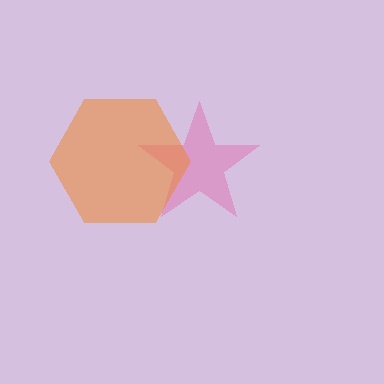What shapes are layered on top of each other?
The layered shapes are: a pink star, an orange hexagon.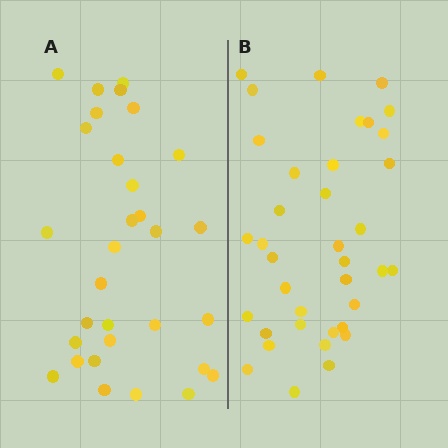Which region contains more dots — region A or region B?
Region B (the right region) has more dots.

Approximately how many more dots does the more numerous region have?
Region B has about 6 more dots than region A.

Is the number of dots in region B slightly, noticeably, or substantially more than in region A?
Region B has only slightly more — the two regions are fairly close. The ratio is roughly 1.2 to 1.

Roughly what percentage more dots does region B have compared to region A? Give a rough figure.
About 20% more.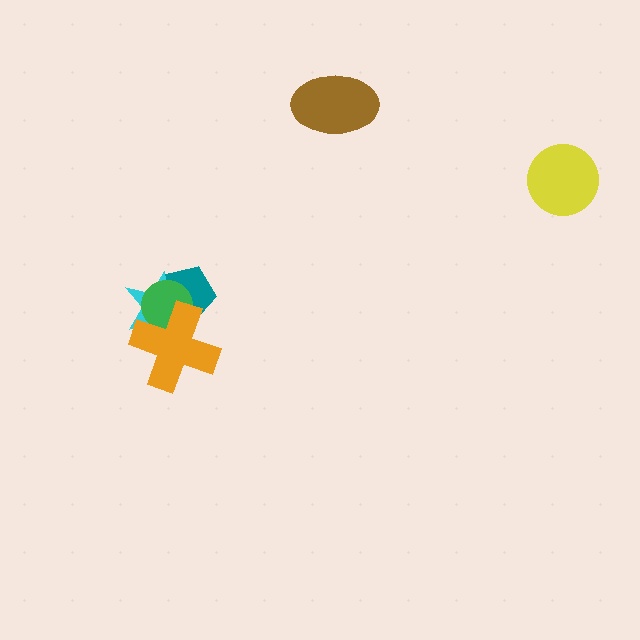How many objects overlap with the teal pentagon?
3 objects overlap with the teal pentagon.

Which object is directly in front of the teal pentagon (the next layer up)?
The cyan star is directly in front of the teal pentagon.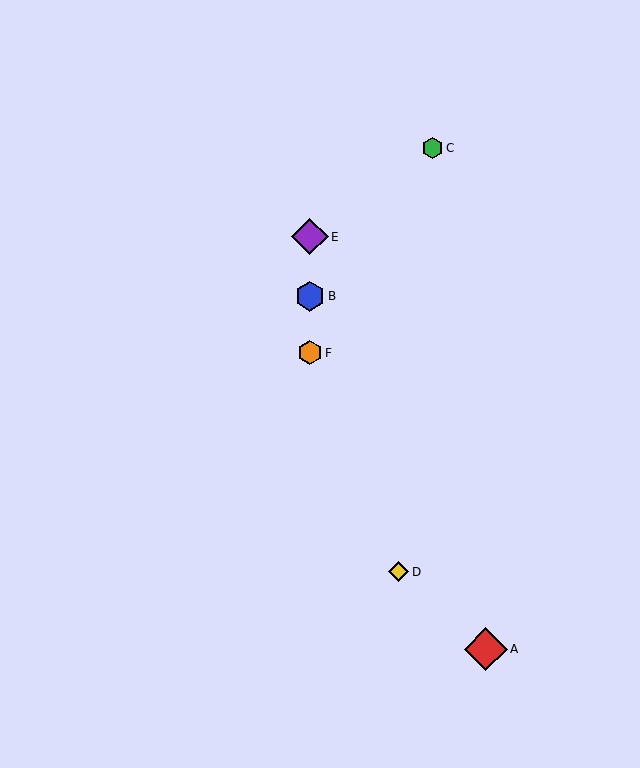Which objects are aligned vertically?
Objects B, E, F are aligned vertically.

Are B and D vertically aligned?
No, B is at x≈310 and D is at x≈399.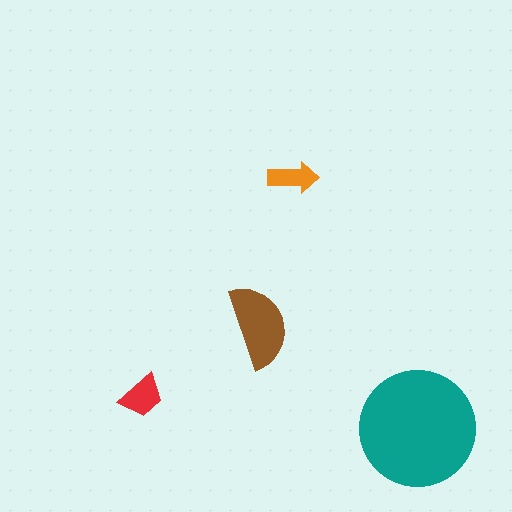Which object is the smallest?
The orange arrow.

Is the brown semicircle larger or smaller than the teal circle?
Smaller.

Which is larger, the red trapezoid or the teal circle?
The teal circle.